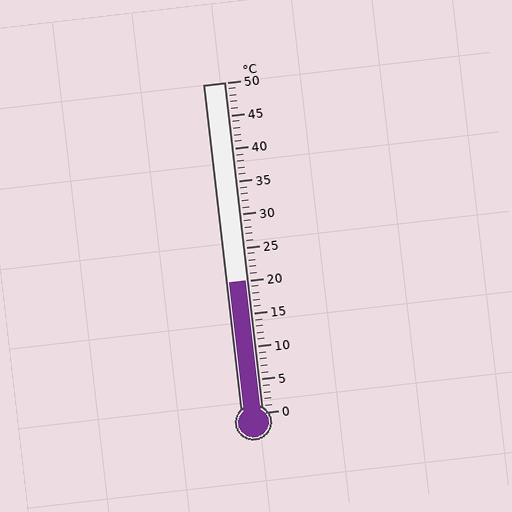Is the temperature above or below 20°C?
The temperature is at 20°C.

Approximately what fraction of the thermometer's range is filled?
The thermometer is filled to approximately 40% of its range.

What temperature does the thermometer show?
The thermometer shows approximately 20°C.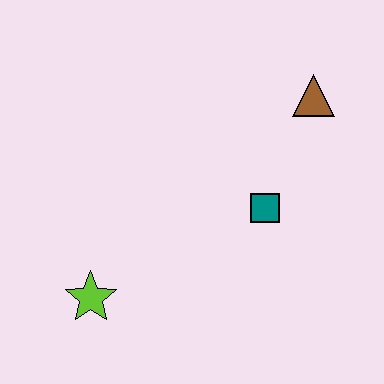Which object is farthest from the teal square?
The lime star is farthest from the teal square.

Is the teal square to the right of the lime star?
Yes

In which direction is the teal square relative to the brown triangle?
The teal square is below the brown triangle.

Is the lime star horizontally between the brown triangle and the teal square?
No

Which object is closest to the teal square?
The brown triangle is closest to the teal square.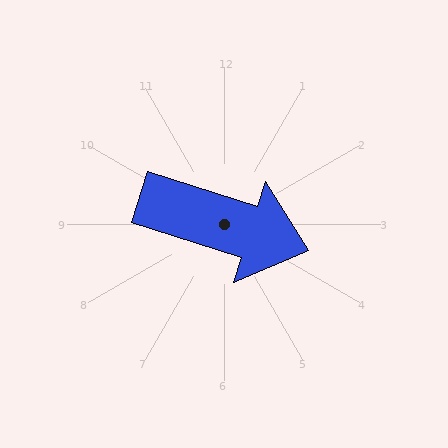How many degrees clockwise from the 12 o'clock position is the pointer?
Approximately 108 degrees.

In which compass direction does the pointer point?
East.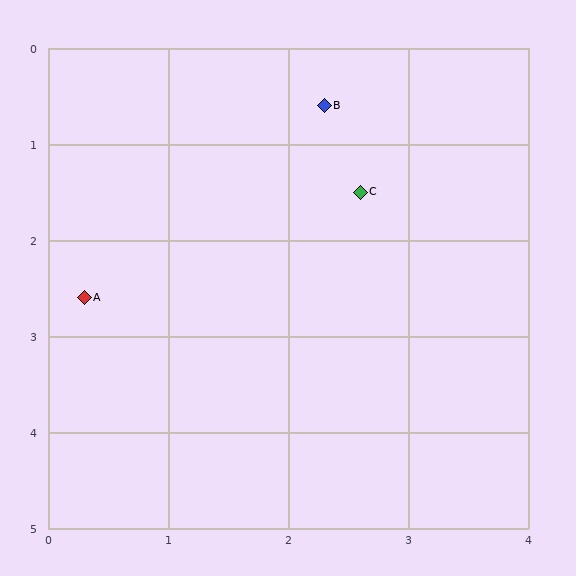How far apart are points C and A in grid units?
Points C and A are about 2.5 grid units apart.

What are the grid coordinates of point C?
Point C is at approximately (2.6, 1.5).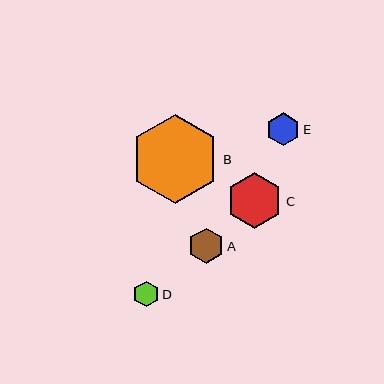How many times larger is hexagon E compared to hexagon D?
Hexagon E is approximately 1.3 times the size of hexagon D.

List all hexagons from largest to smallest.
From largest to smallest: B, C, A, E, D.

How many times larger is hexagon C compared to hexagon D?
Hexagon C is approximately 2.2 times the size of hexagon D.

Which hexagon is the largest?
Hexagon B is the largest with a size of approximately 89 pixels.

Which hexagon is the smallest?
Hexagon D is the smallest with a size of approximately 26 pixels.